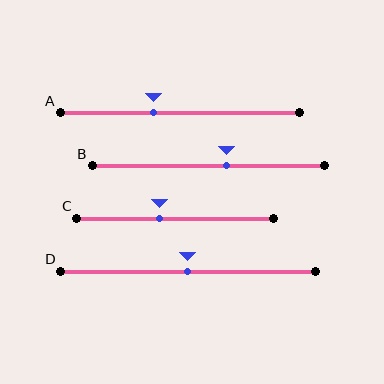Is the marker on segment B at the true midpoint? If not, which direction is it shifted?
No, the marker on segment B is shifted to the right by about 8% of the segment length.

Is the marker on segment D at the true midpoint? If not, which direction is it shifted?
Yes, the marker on segment D is at the true midpoint.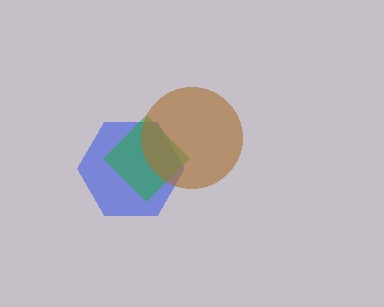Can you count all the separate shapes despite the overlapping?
Yes, there are 3 separate shapes.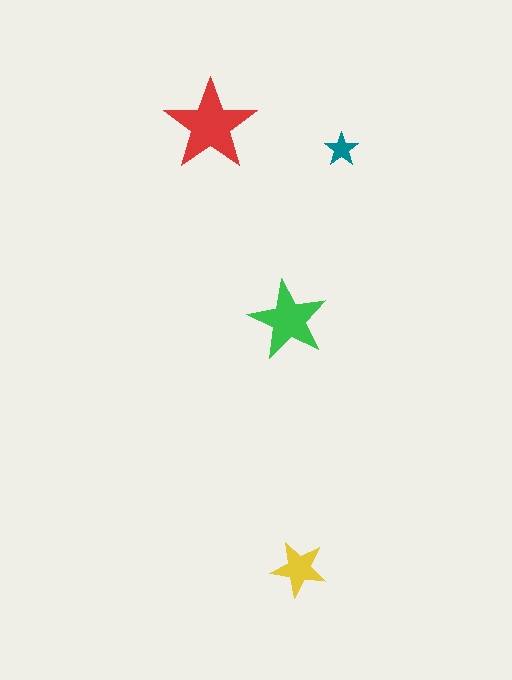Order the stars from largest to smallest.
the red one, the green one, the yellow one, the teal one.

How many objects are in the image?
There are 4 objects in the image.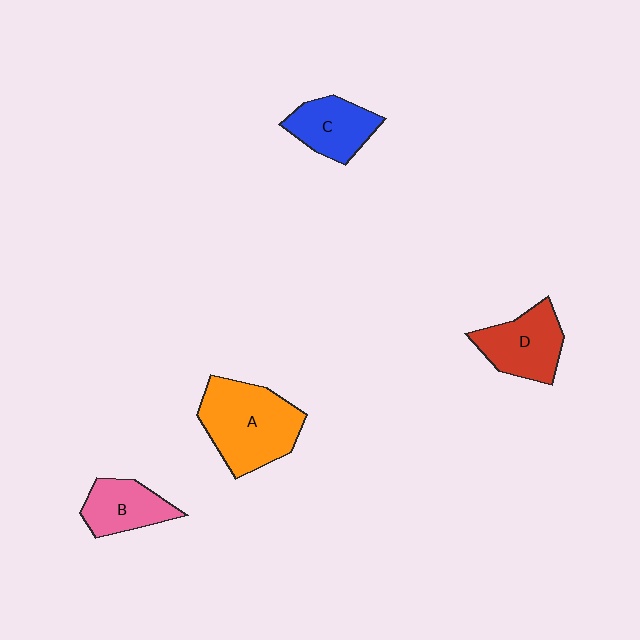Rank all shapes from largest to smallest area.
From largest to smallest: A (orange), D (red), C (blue), B (pink).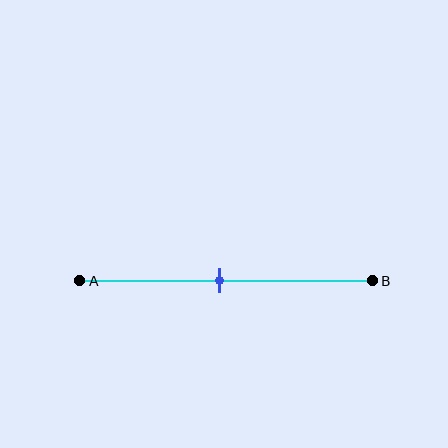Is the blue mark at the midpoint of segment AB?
Yes, the mark is approximately at the midpoint.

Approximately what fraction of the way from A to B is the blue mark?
The blue mark is approximately 50% of the way from A to B.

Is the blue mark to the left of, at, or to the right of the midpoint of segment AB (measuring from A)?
The blue mark is approximately at the midpoint of segment AB.